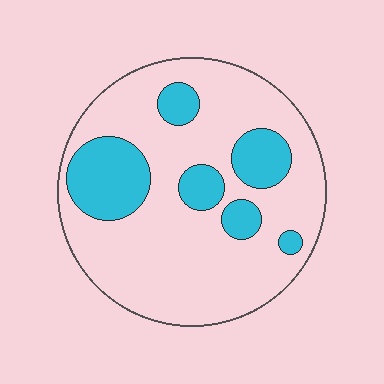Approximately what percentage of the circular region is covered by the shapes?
Approximately 25%.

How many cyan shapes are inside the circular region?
6.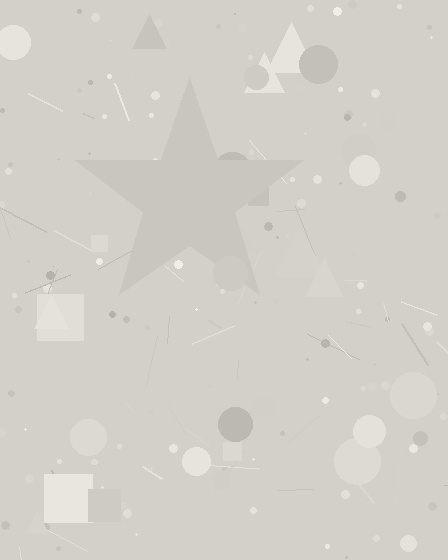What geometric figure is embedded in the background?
A star is embedded in the background.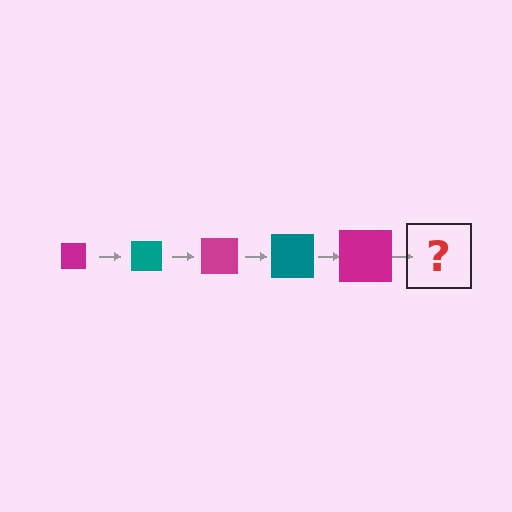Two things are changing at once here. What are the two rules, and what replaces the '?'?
The two rules are that the square grows larger each step and the color cycles through magenta and teal. The '?' should be a teal square, larger than the previous one.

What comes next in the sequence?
The next element should be a teal square, larger than the previous one.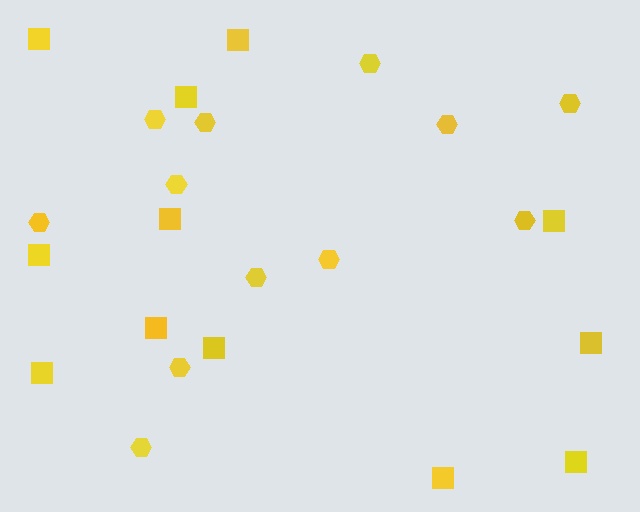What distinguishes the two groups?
There are 2 groups: one group of squares (12) and one group of hexagons (12).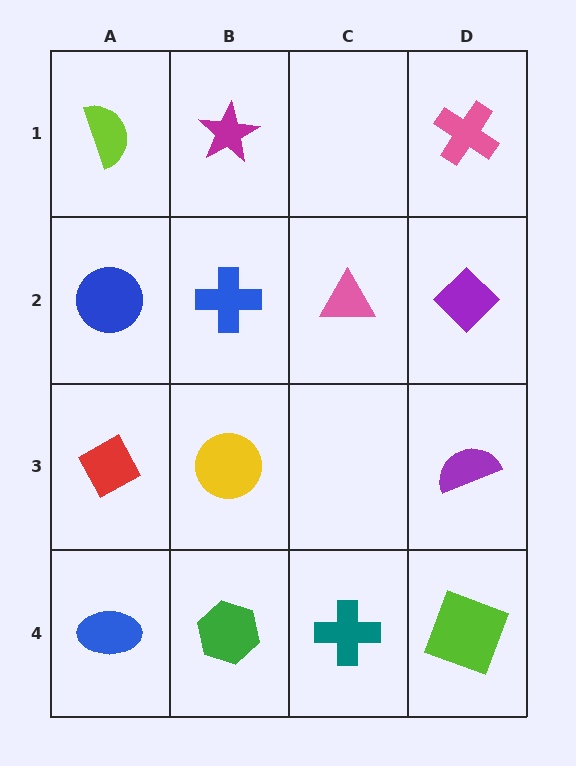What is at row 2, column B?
A blue cross.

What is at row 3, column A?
A red diamond.